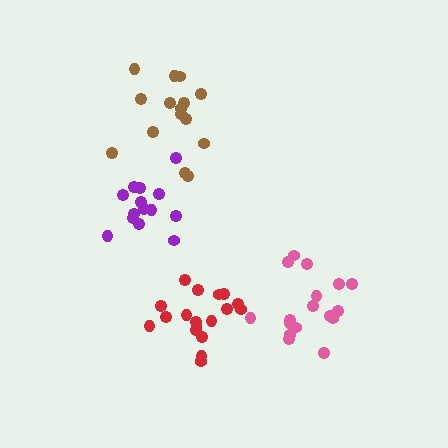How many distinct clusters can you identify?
There are 4 distinct clusters.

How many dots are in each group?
Group 1: 14 dots, Group 2: 18 dots, Group 3: 15 dots, Group 4: 17 dots (64 total).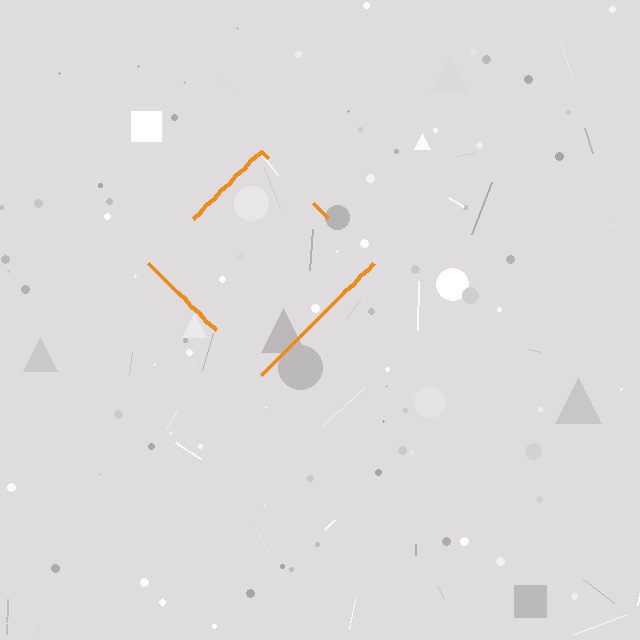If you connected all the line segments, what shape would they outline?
They would outline a diamond.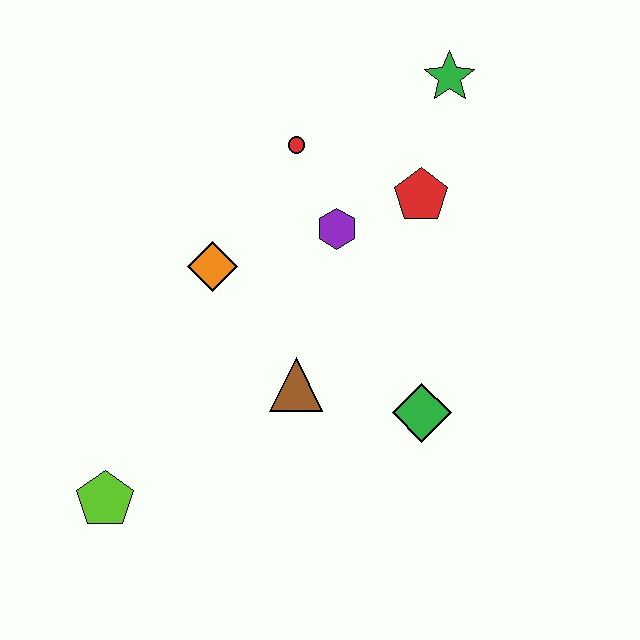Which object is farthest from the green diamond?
The green star is farthest from the green diamond.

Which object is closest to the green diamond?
The brown triangle is closest to the green diamond.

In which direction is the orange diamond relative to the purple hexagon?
The orange diamond is to the left of the purple hexagon.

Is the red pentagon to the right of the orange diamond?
Yes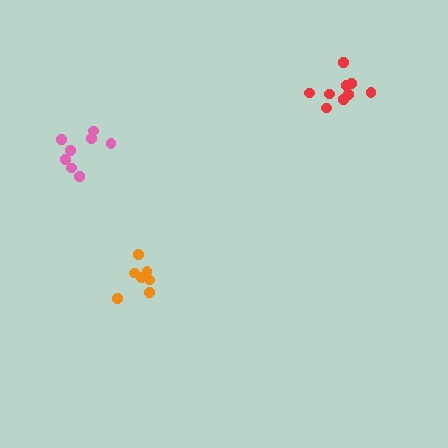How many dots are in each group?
Group 1: 9 dots, Group 2: 7 dots, Group 3: 8 dots (24 total).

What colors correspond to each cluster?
The clusters are colored: red, orange, pink.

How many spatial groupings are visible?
There are 3 spatial groupings.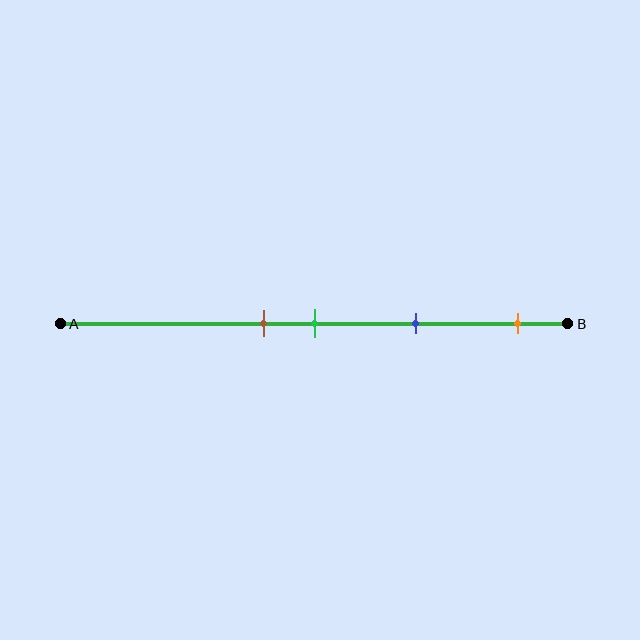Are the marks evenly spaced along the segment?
No, the marks are not evenly spaced.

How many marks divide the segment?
There are 4 marks dividing the segment.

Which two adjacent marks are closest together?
The brown and green marks are the closest adjacent pair.